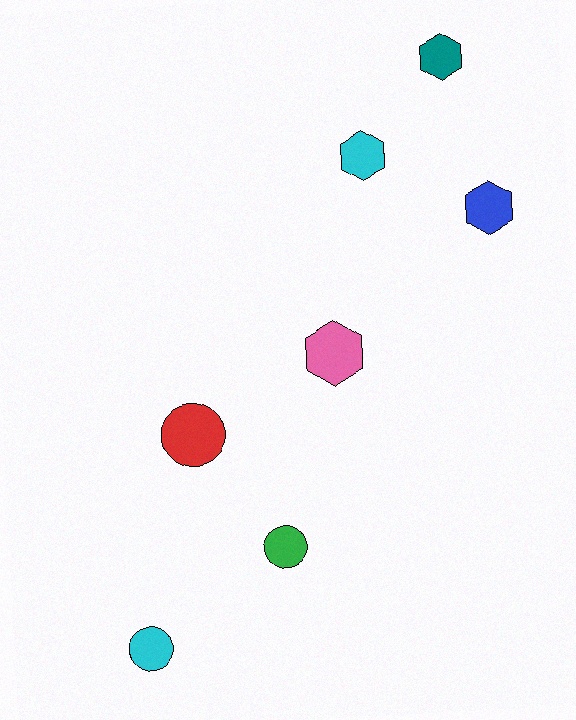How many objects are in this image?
There are 7 objects.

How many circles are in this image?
There are 3 circles.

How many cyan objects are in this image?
There are 2 cyan objects.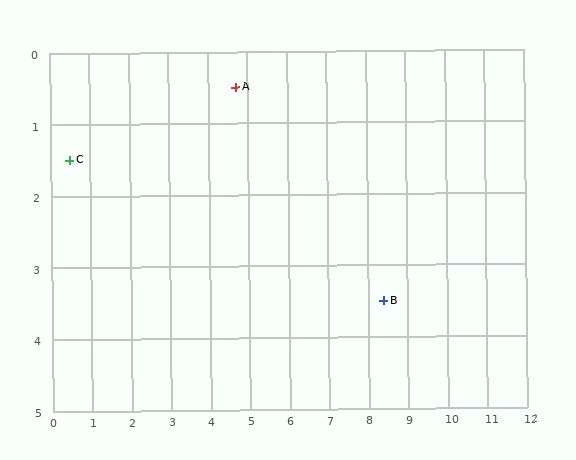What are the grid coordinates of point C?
Point C is at approximately (0.5, 1.5).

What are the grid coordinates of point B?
Point B is at approximately (8.4, 3.5).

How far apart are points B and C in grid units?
Points B and C are about 8.1 grid units apart.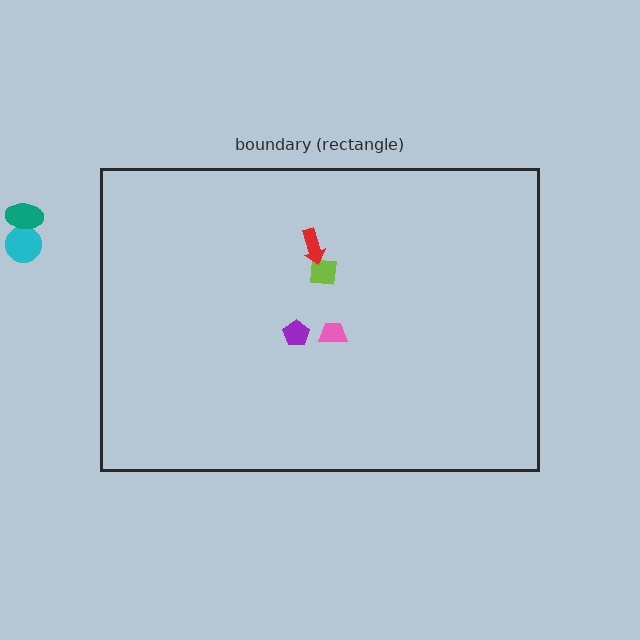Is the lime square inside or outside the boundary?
Inside.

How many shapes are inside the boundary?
4 inside, 2 outside.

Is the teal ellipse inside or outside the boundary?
Outside.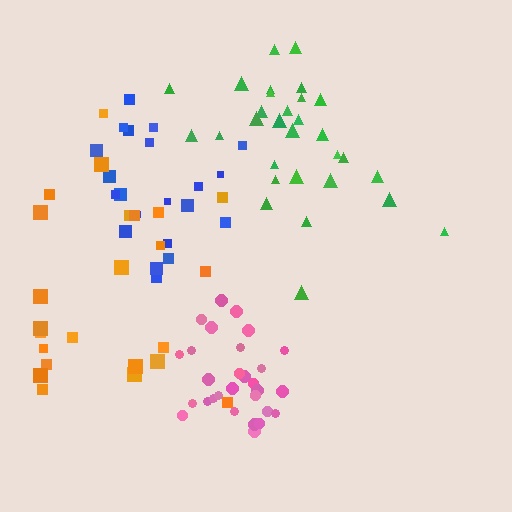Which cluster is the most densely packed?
Pink.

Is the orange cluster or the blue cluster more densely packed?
Blue.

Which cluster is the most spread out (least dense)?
Orange.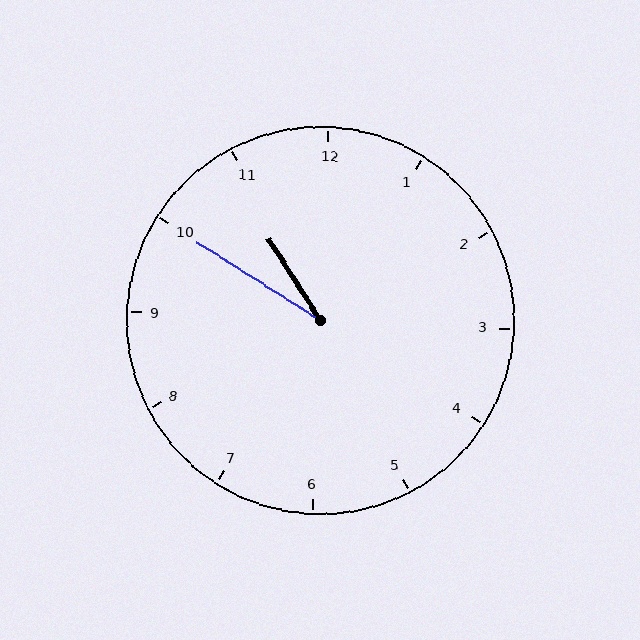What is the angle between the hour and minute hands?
Approximately 25 degrees.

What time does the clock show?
10:50.